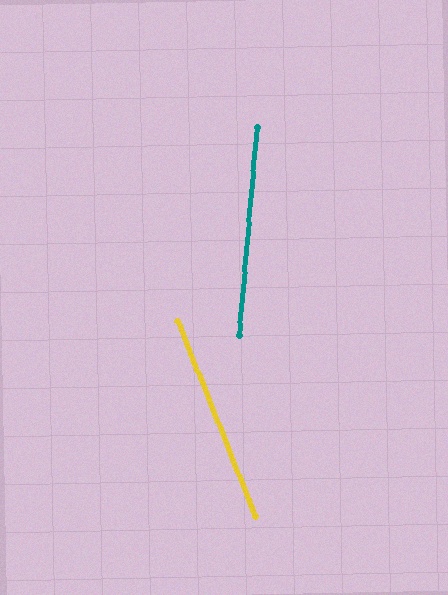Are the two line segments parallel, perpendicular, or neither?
Neither parallel nor perpendicular — they differ by about 27°.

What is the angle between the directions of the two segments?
Approximately 27 degrees.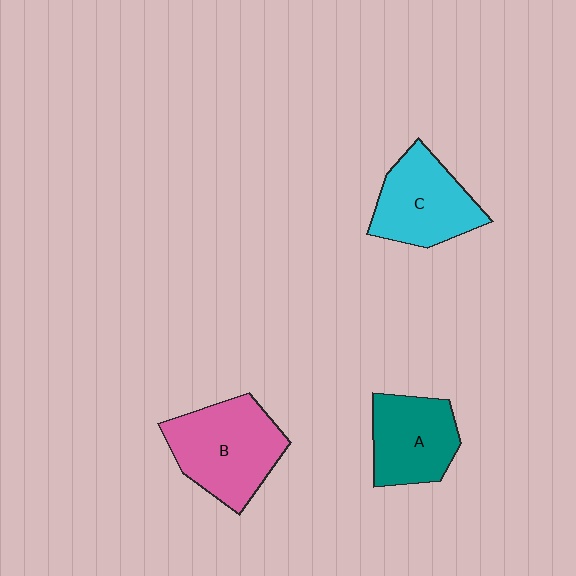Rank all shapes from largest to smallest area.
From largest to smallest: B (pink), C (cyan), A (teal).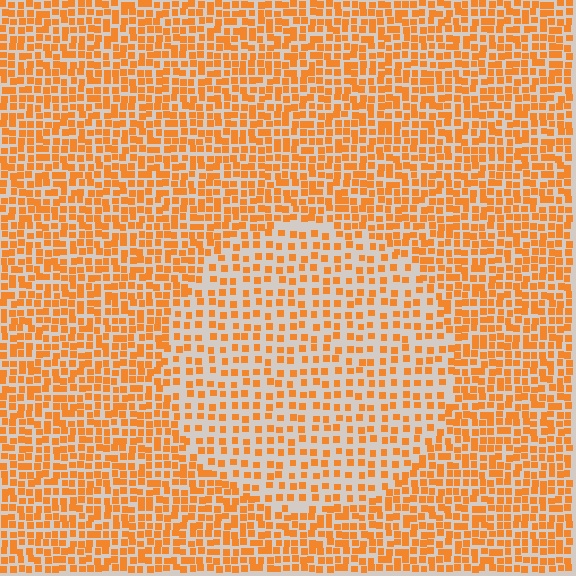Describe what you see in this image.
The image contains small orange elements arranged at two different densities. A circle-shaped region is visible where the elements are less densely packed than the surrounding area.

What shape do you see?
I see a circle.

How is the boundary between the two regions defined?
The boundary is defined by a change in element density (approximately 1.8x ratio). All elements are the same color, size, and shape.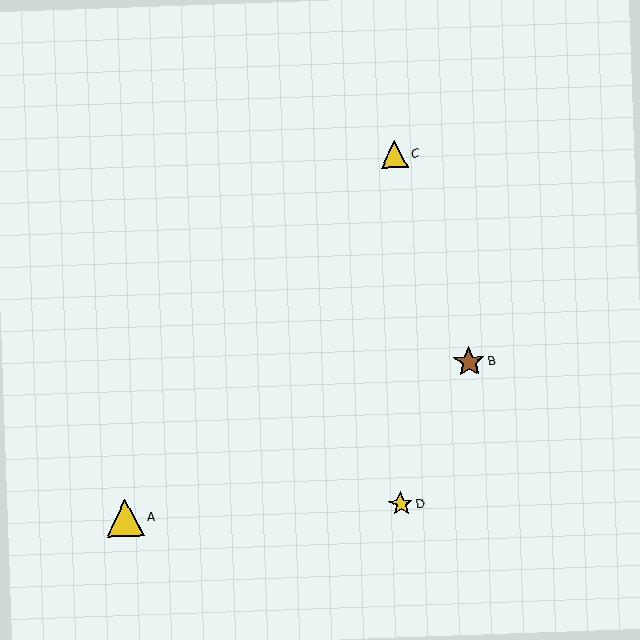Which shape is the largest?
The yellow triangle (labeled A) is the largest.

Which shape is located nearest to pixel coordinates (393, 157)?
The yellow triangle (labeled C) at (394, 154) is nearest to that location.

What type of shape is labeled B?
Shape B is a brown star.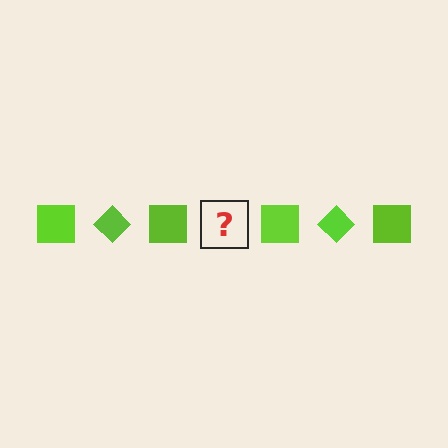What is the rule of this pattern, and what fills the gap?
The rule is that the pattern cycles through square, diamond shapes in lime. The gap should be filled with a lime diamond.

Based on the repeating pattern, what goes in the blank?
The blank should be a lime diamond.